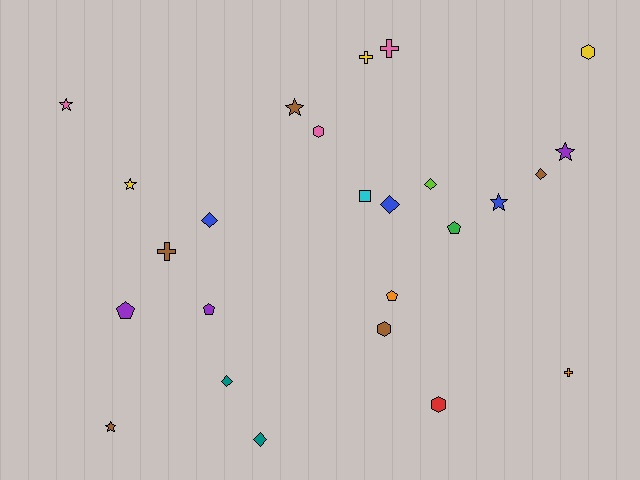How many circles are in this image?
There are no circles.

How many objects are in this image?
There are 25 objects.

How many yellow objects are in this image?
There are 3 yellow objects.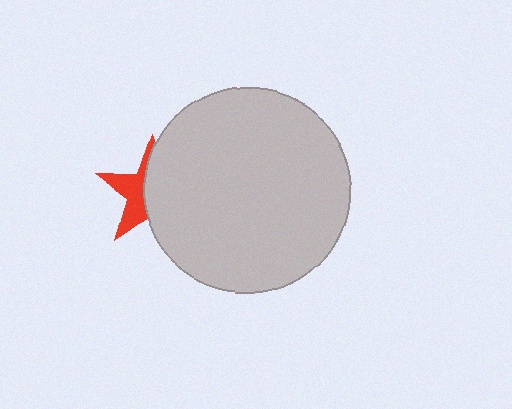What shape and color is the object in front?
The object in front is a light gray circle.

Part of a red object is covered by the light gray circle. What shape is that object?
It is a star.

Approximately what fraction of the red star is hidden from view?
Roughly 58% of the red star is hidden behind the light gray circle.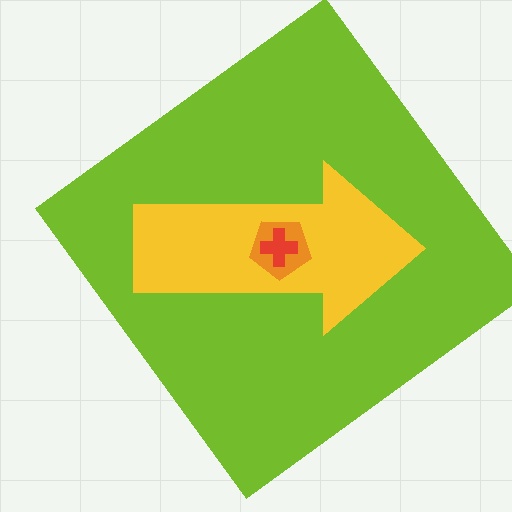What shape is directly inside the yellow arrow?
The orange pentagon.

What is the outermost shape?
The lime diamond.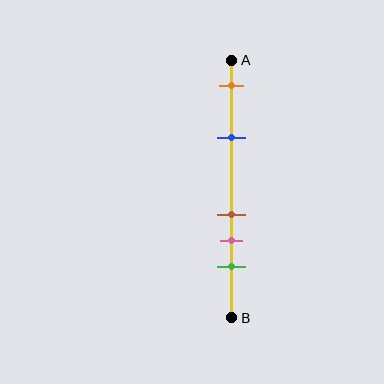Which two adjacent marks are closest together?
The brown and pink marks are the closest adjacent pair.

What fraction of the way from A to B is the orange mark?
The orange mark is approximately 10% (0.1) of the way from A to B.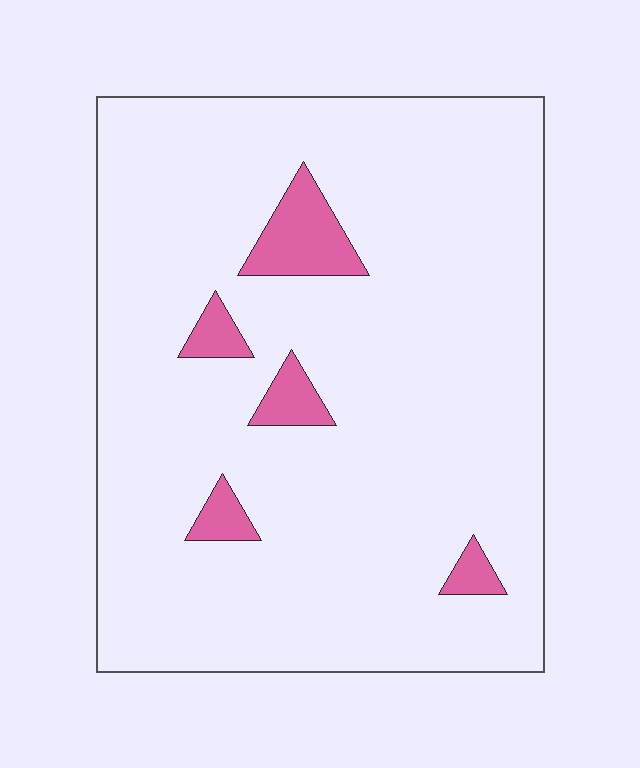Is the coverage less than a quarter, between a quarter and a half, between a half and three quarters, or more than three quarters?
Less than a quarter.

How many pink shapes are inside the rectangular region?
5.